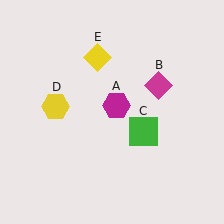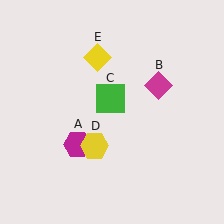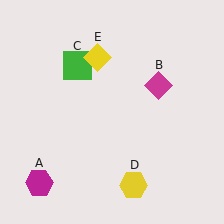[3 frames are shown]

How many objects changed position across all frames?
3 objects changed position: magenta hexagon (object A), green square (object C), yellow hexagon (object D).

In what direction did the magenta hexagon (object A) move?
The magenta hexagon (object A) moved down and to the left.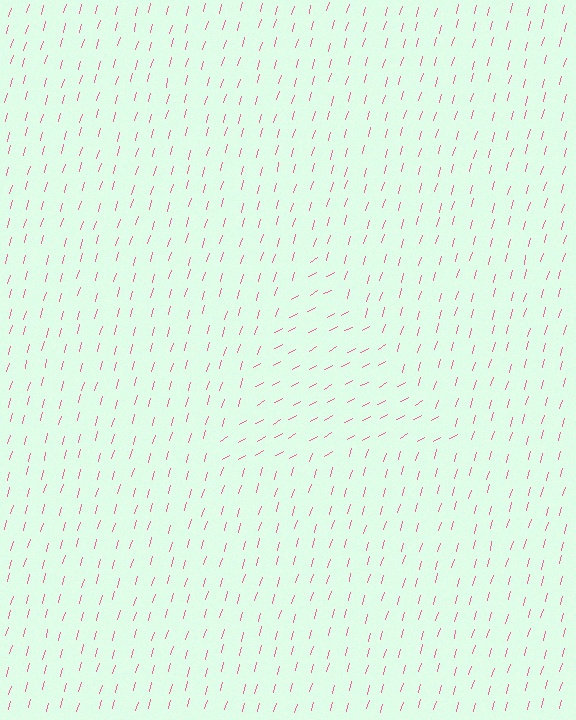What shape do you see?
I see a triangle.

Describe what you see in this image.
The image is filled with small pink line segments. A triangle region in the image has lines oriented differently from the surrounding lines, creating a visible texture boundary.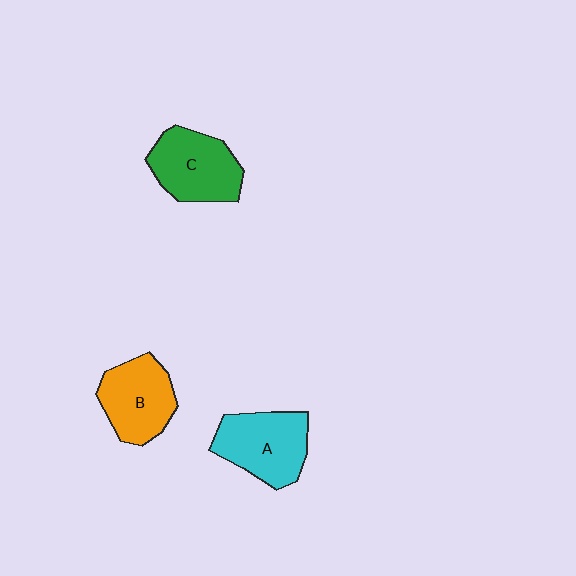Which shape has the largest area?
Shape A (cyan).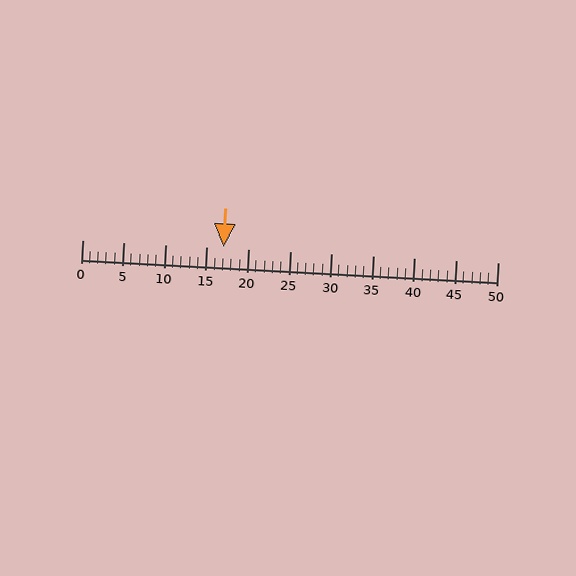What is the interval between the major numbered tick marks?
The major tick marks are spaced 5 units apart.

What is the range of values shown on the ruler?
The ruler shows values from 0 to 50.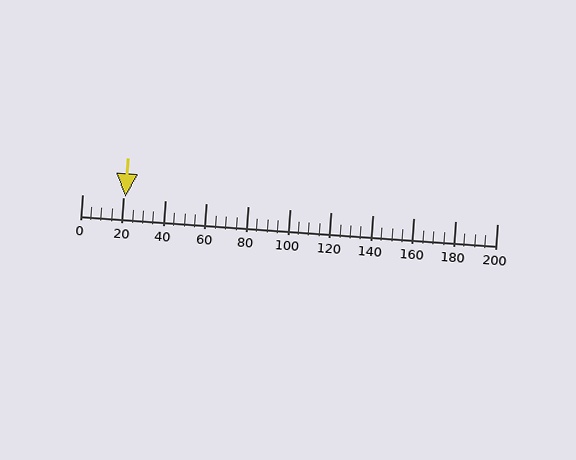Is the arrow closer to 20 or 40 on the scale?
The arrow is closer to 20.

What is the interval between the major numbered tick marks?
The major tick marks are spaced 20 units apart.